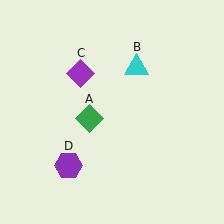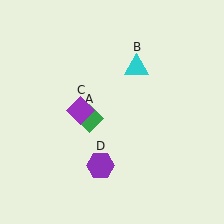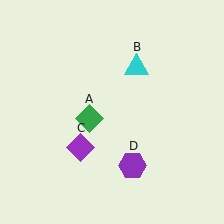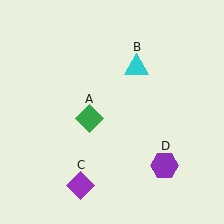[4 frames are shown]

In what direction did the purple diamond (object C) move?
The purple diamond (object C) moved down.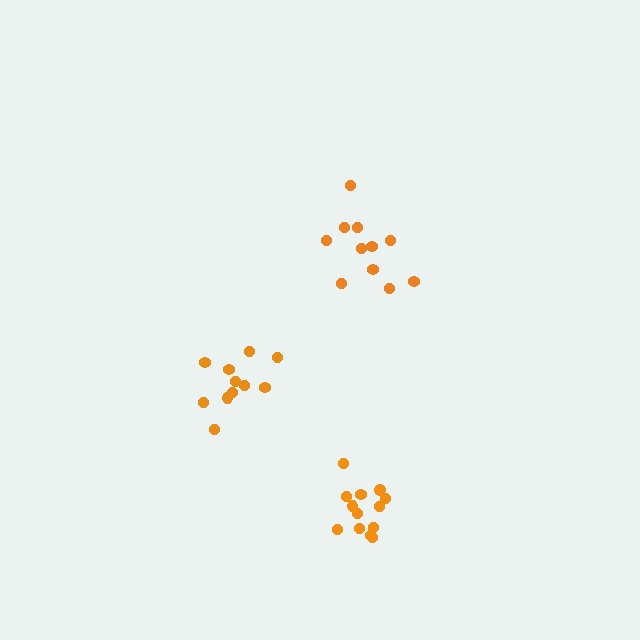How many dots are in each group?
Group 1: 11 dots, Group 2: 13 dots, Group 3: 11 dots (35 total).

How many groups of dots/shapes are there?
There are 3 groups.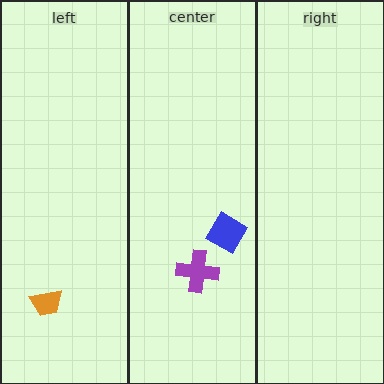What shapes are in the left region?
The orange trapezoid.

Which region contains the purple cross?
The center region.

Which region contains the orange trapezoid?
The left region.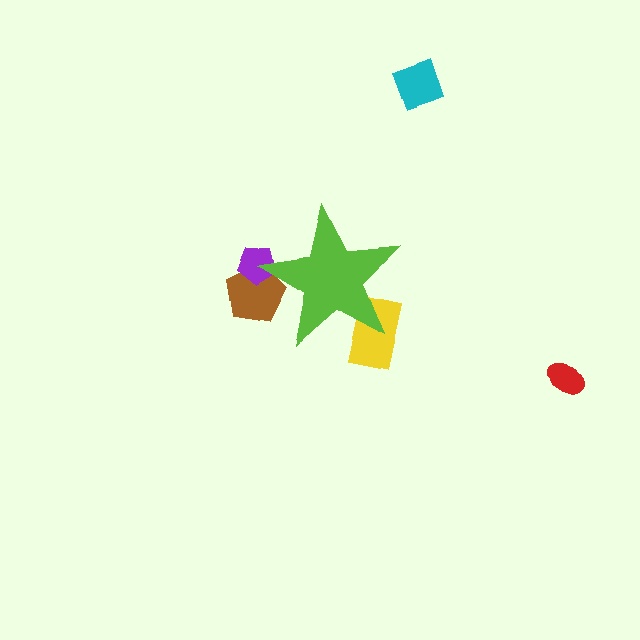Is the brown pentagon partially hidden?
Yes, the brown pentagon is partially hidden behind the lime star.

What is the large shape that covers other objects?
A lime star.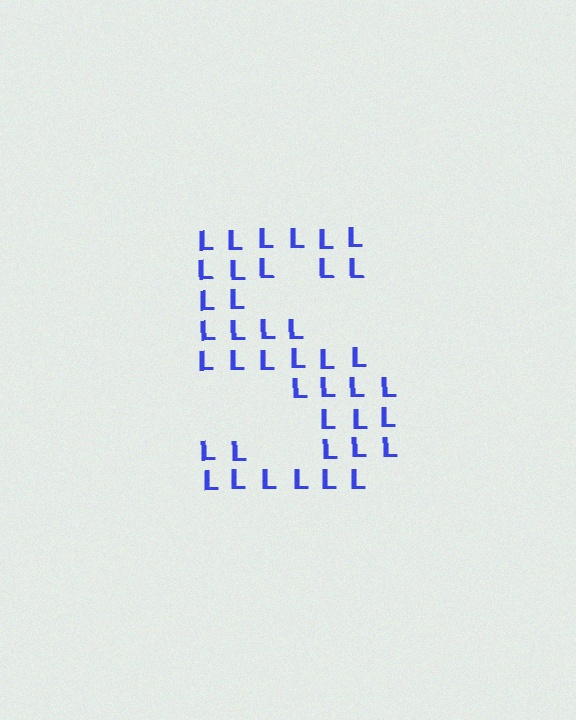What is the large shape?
The large shape is the letter S.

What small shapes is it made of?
It is made of small letter L's.